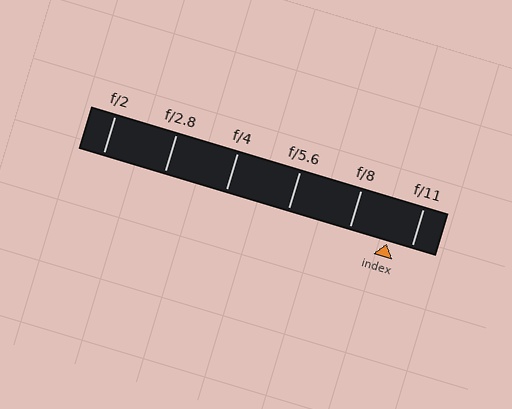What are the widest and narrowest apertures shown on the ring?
The widest aperture shown is f/2 and the narrowest is f/11.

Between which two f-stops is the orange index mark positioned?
The index mark is between f/8 and f/11.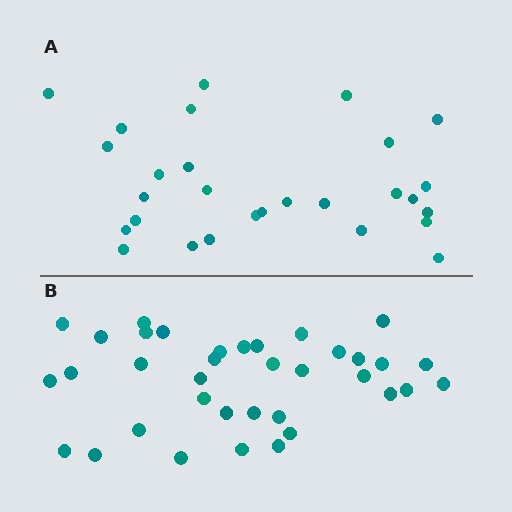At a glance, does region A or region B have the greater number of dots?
Region B (the bottom region) has more dots.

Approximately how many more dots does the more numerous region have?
Region B has roughly 8 or so more dots than region A.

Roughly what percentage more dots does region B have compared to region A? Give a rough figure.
About 30% more.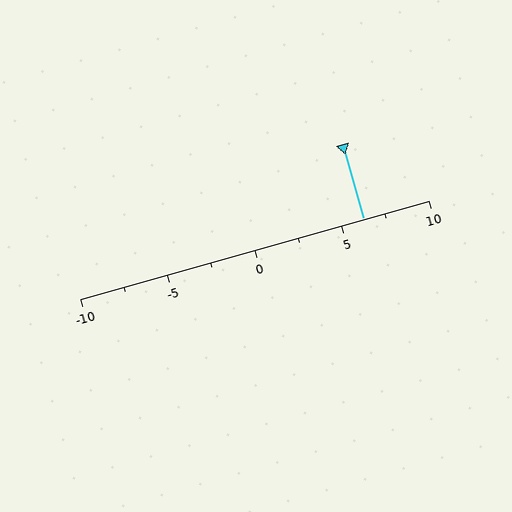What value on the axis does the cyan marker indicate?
The marker indicates approximately 6.2.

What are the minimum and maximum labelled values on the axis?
The axis runs from -10 to 10.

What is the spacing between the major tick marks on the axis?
The major ticks are spaced 5 apart.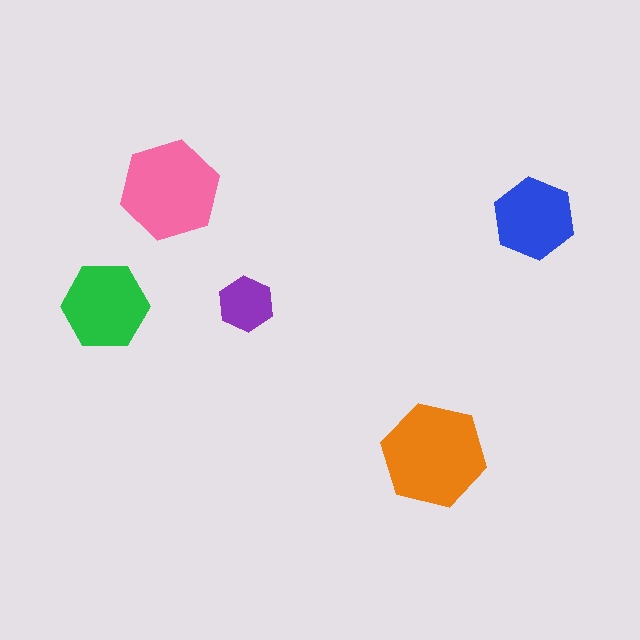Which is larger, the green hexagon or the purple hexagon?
The green one.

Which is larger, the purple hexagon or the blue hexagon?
The blue one.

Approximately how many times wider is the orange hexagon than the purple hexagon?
About 2 times wider.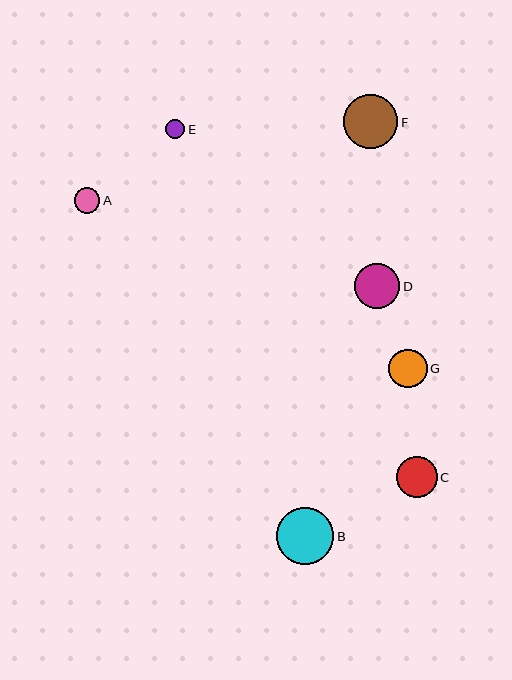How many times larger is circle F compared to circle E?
Circle F is approximately 2.8 times the size of circle E.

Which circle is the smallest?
Circle E is the smallest with a size of approximately 19 pixels.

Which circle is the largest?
Circle B is the largest with a size of approximately 57 pixels.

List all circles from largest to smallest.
From largest to smallest: B, F, D, C, G, A, E.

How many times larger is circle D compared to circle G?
Circle D is approximately 1.2 times the size of circle G.